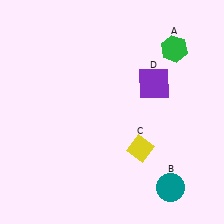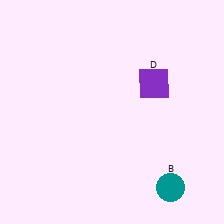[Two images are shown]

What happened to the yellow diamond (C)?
The yellow diamond (C) was removed in Image 2. It was in the bottom-right area of Image 1.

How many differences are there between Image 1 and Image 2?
There are 2 differences between the two images.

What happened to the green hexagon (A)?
The green hexagon (A) was removed in Image 2. It was in the top-right area of Image 1.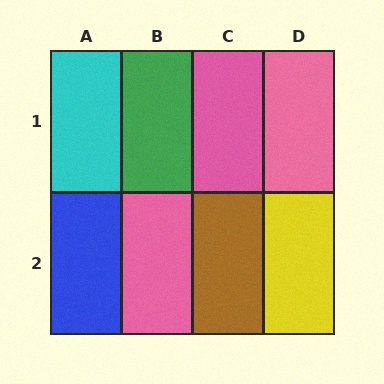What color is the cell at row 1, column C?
Pink.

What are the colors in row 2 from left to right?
Blue, pink, brown, yellow.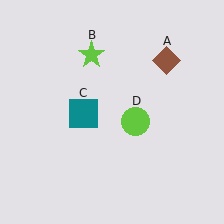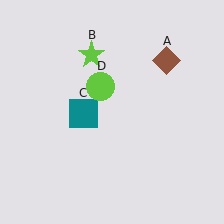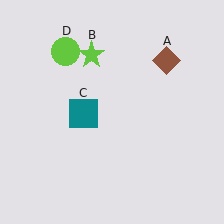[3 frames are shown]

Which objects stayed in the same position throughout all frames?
Brown diamond (object A) and lime star (object B) and teal square (object C) remained stationary.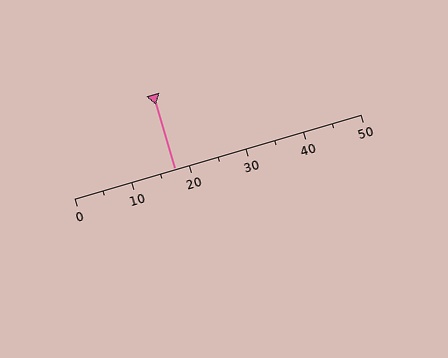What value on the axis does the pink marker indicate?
The marker indicates approximately 17.5.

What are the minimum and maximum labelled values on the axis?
The axis runs from 0 to 50.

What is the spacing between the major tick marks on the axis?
The major ticks are spaced 10 apart.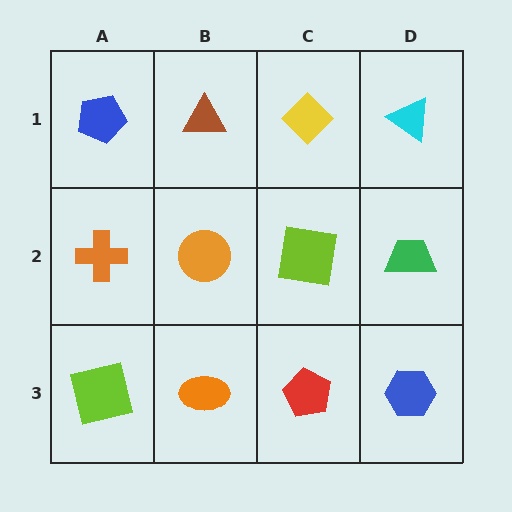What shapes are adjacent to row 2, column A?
A blue pentagon (row 1, column A), a lime square (row 3, column A), an orange circle (row 2, column B).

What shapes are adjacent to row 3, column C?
A lime square (row 2, column C), an orange ellipse (row 3, column B), a blue hexagon (row 3, column D).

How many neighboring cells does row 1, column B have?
3.